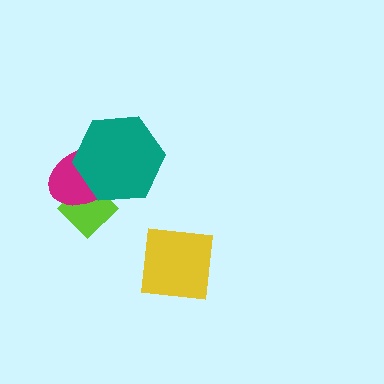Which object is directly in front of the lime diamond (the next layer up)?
The magenta ellipse is directly in front of the lime diamond.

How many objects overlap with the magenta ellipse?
2 objects overlap with the magenta ellipse.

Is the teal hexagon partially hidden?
No, no other shape covers it.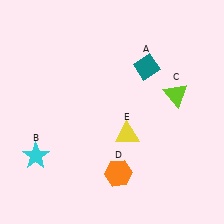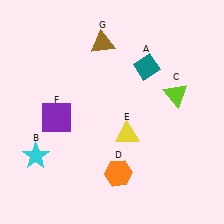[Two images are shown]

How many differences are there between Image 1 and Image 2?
There are 2 differences between the two images.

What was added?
A purple square (F), a brown triangle (G) were added in Image 2.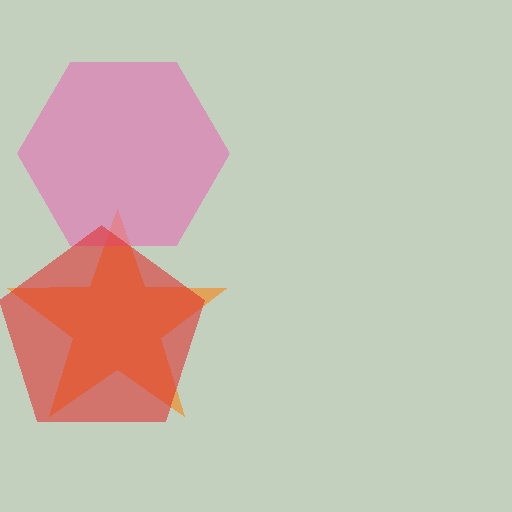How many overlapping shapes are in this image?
There are 3 overlapping shapes in the image.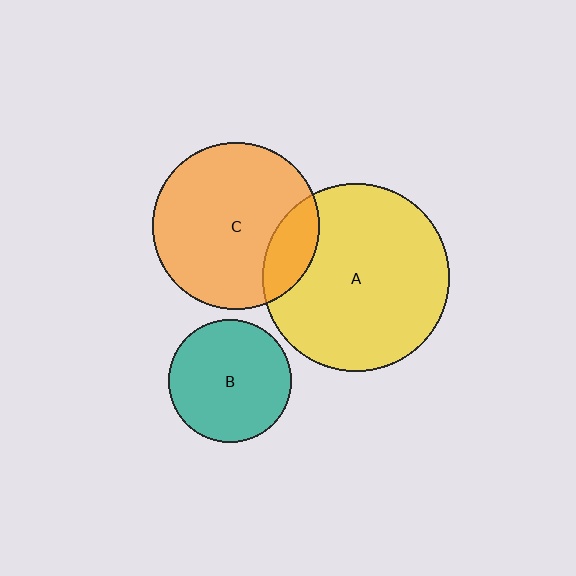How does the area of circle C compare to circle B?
Approximately 1.8 times.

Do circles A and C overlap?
Yes.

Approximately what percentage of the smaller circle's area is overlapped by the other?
Approximately 15%.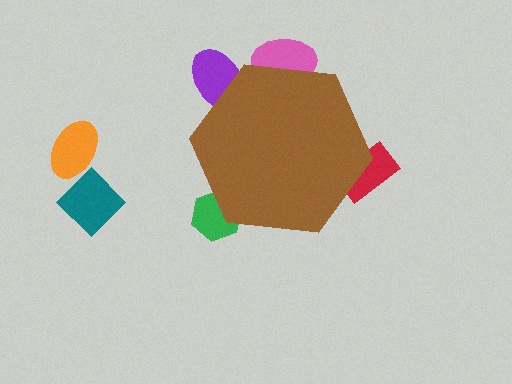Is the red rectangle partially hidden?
Yes, the red rectangle is partially hidden behind the brown hexagon.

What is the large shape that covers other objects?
A brown hexagon.